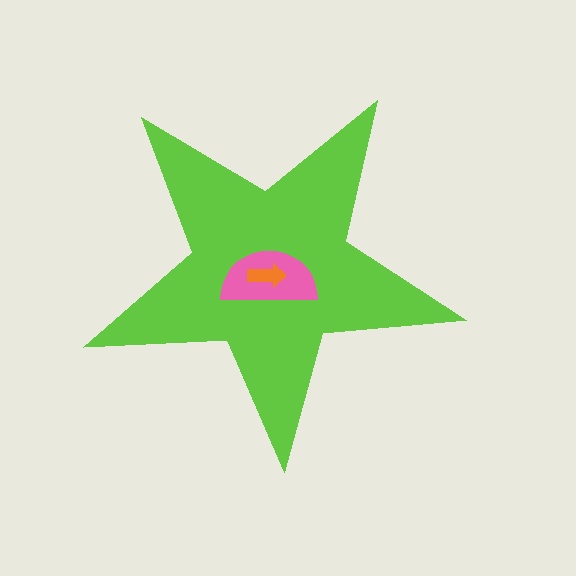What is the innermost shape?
The orange arrow.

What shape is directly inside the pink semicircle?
The orange arrow.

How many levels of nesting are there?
3.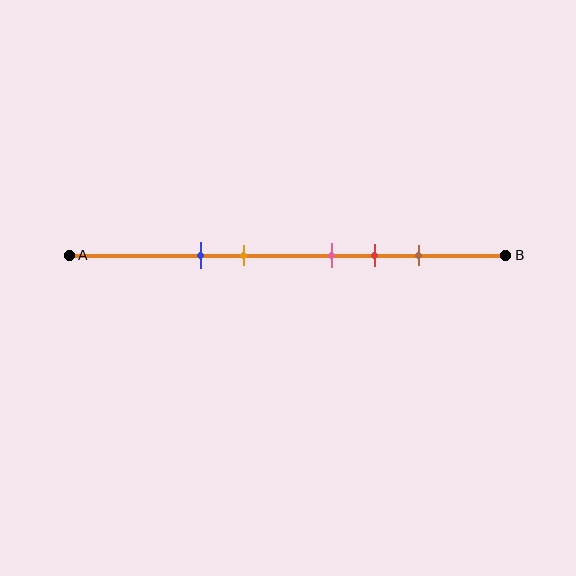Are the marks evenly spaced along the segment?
No, the marks are not evenly spaced.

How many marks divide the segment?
There are 5 marks dividing the segment.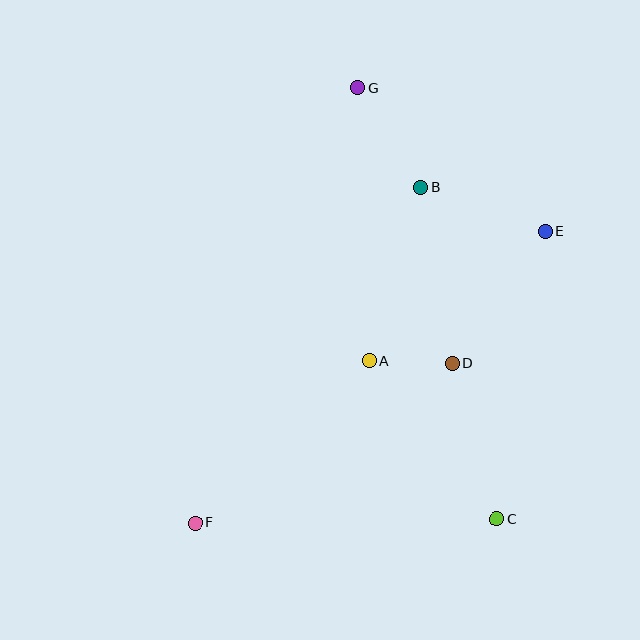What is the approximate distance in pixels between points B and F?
The distance between B and F is approximately 405 pixels.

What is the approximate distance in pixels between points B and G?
The distance between B and G is approximately 117 pixels.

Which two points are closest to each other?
Points A and D are closest to each other.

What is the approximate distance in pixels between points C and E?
The distance between C and E is approximately 292 pixels.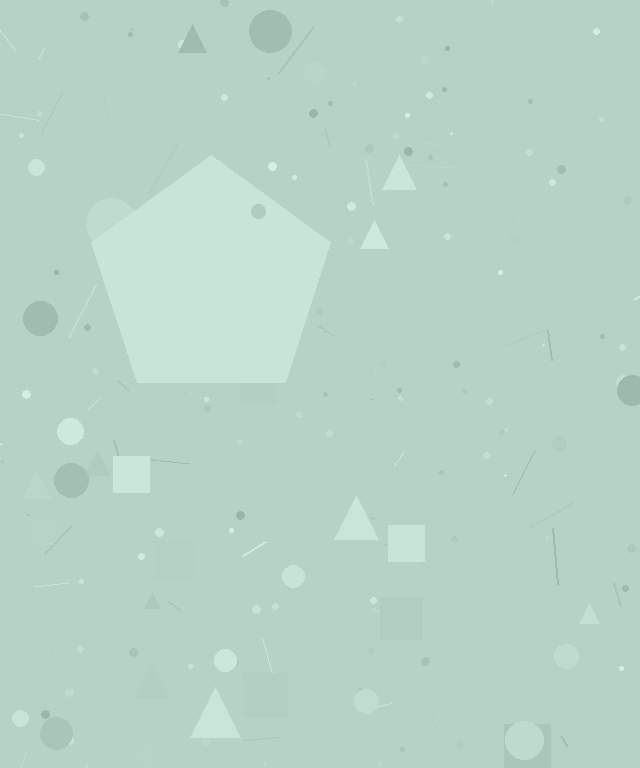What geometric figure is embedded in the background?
A pentagon is embedded in the background.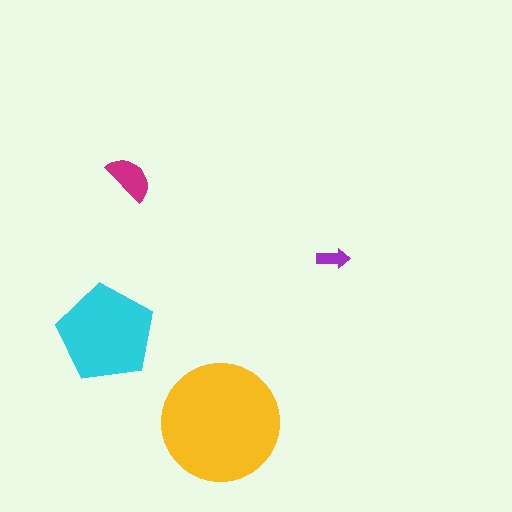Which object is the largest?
The yellow circle.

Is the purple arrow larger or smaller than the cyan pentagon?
Smaller.